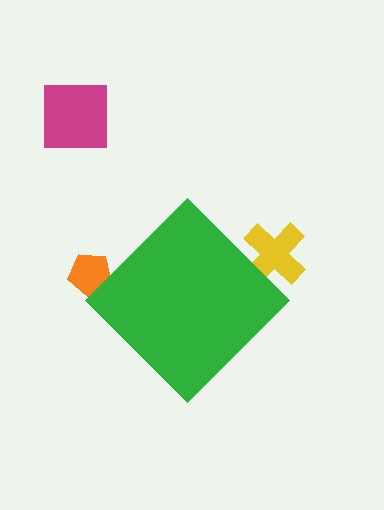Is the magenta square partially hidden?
No, the magenta square is fully visible.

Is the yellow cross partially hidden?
Yes, the yellow cross is partially hidden behind the green diamond.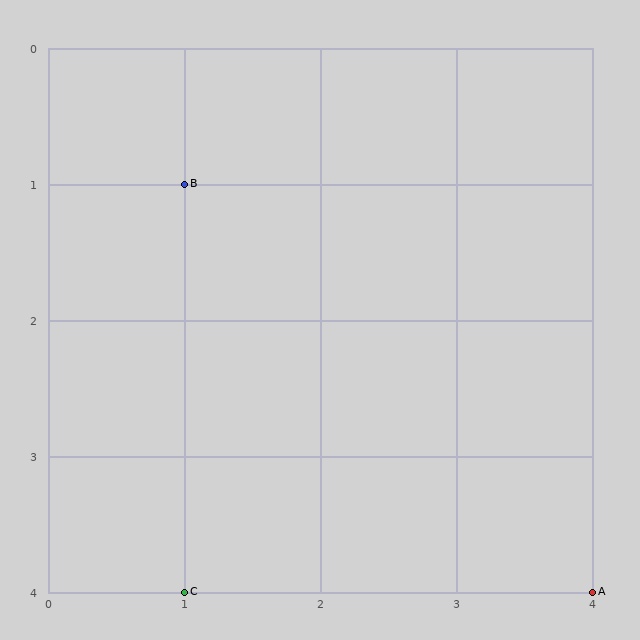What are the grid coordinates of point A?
Point A is at grid coordinates (4, 4).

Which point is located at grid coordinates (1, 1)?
Point B is at (1, 1).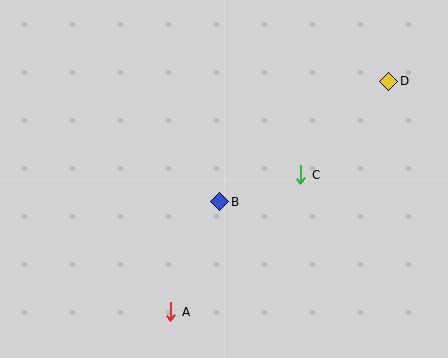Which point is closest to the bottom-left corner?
Point A is closest to the bottom-left corner.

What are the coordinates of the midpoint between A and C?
The midpoint between A and C is at (236, 243).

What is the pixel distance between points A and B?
The distance between A and B is 120 pixels.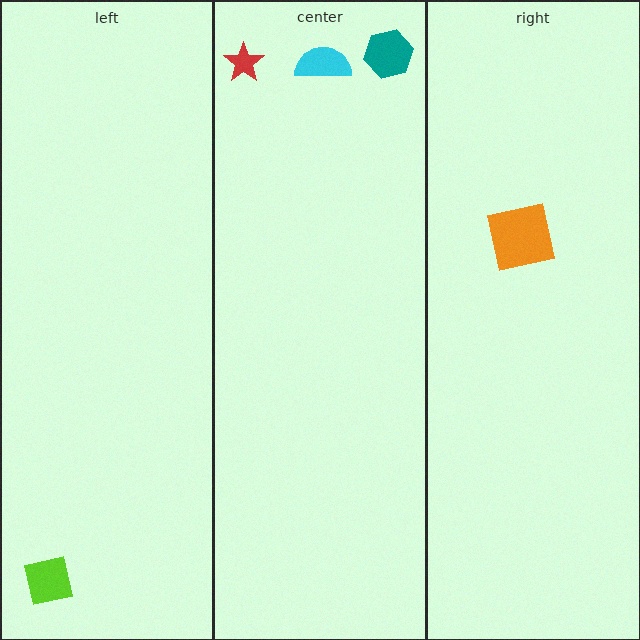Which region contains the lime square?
The left region.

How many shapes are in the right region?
1.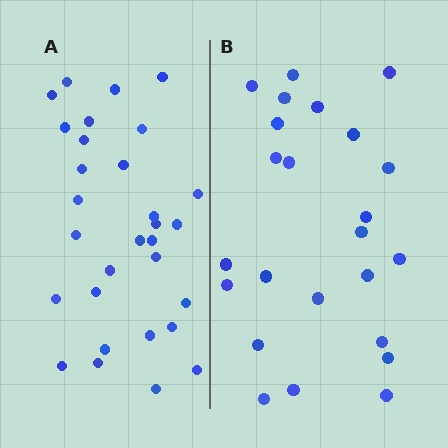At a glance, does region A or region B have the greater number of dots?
Region A (the left region) has more dots.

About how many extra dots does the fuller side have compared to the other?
Region A has about 6 more dots than region B.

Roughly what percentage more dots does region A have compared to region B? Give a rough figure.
About 25% more.